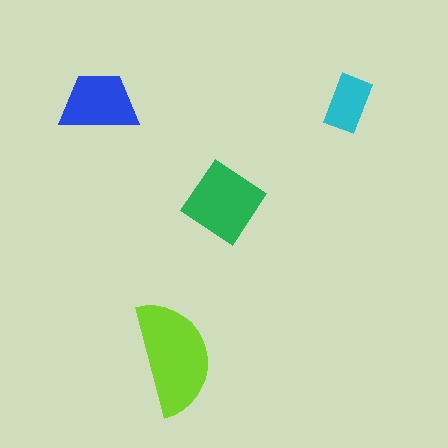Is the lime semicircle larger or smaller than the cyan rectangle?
Larger.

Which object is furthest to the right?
The cyan rectangle is rightmost.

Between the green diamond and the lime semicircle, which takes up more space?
The lime semicircle.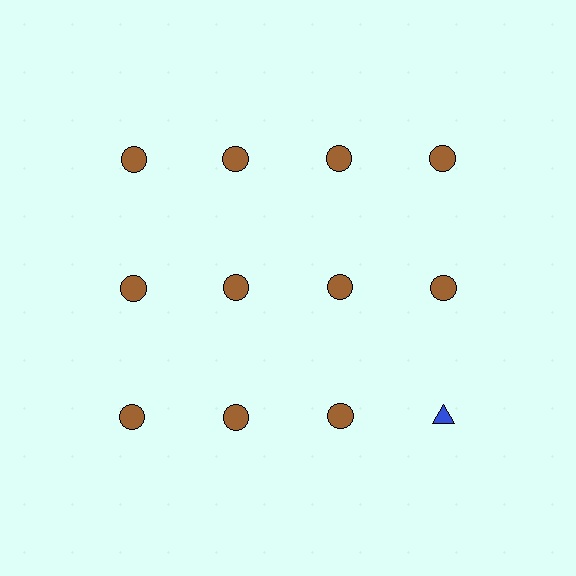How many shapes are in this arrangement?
There are 12 shapes arranged in a grid pattern.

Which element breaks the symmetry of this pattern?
The blue triangle in the third row, second from right column breaks the symmetry. All other shapes are brown circles.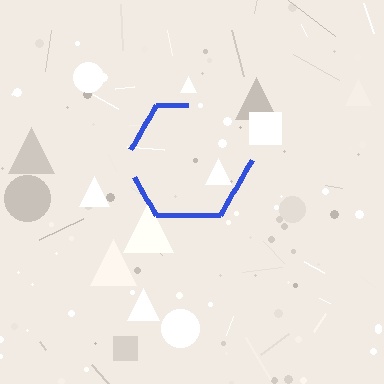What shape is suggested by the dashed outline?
The dashed outline suggests a hexagon.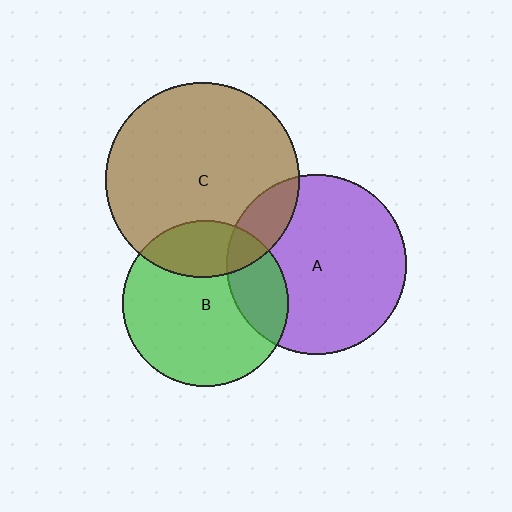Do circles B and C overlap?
Yes.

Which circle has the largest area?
Circle C (brown).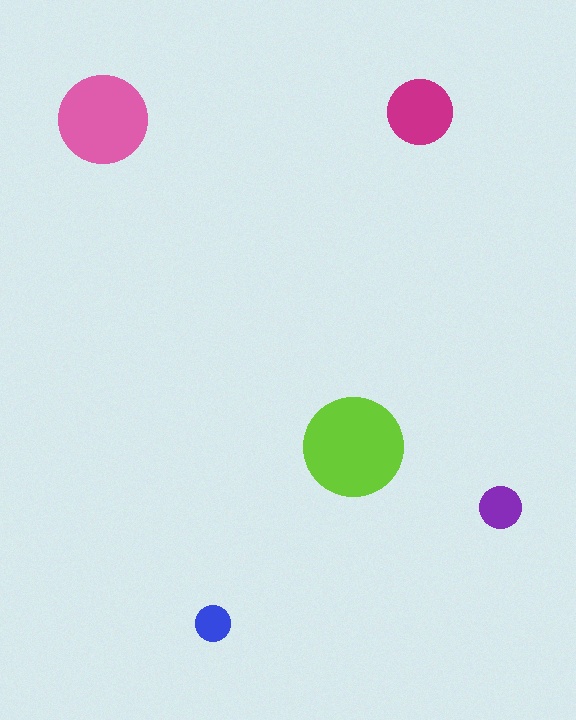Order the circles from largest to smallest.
the lime one, the pink one, the magenta one, the purple one, the blue one.